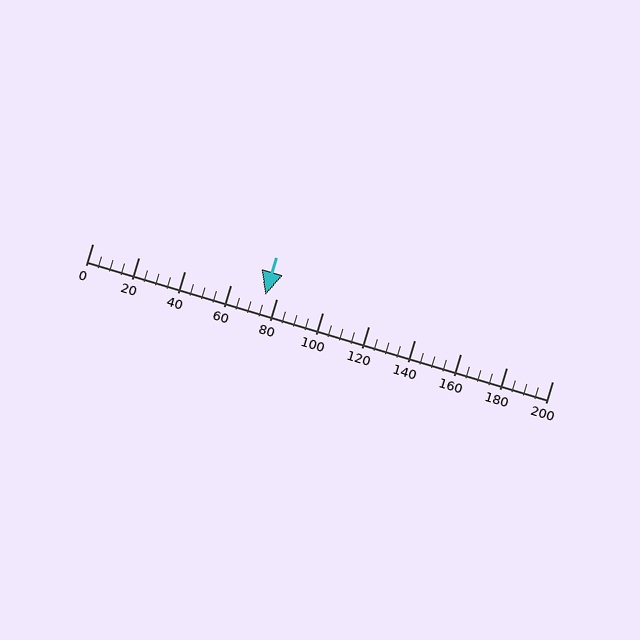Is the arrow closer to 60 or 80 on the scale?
The arrow is closer to 80.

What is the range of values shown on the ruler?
The ruler shows values from 0 to 200.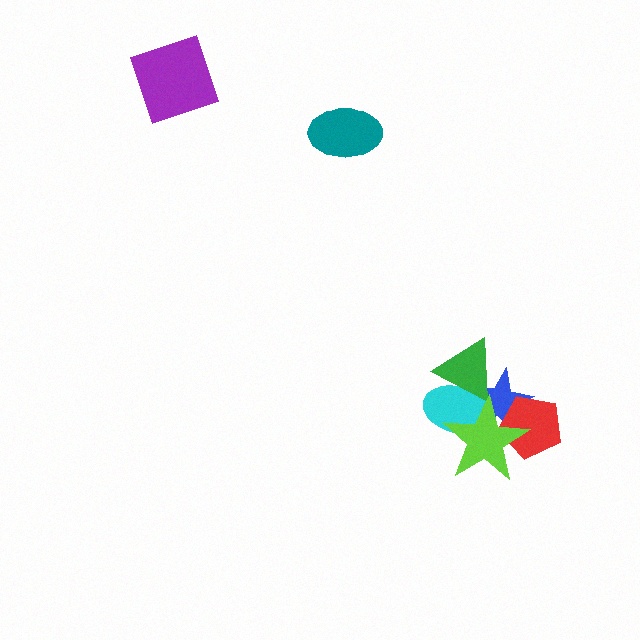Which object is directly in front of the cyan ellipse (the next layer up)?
The green triangle is directly in front of the cyan ellipse.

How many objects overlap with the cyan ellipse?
3 objects overlap with the cyan ellipse.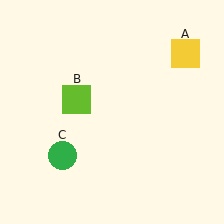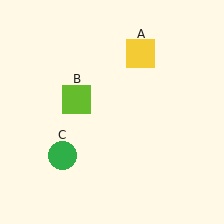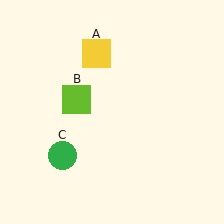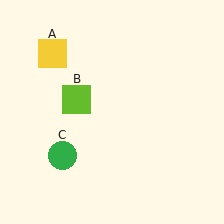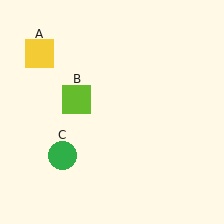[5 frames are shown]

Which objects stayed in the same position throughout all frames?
Lime square (object B) and green circle (object C) remained stationary.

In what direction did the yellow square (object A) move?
The yellow square (object A) moved left.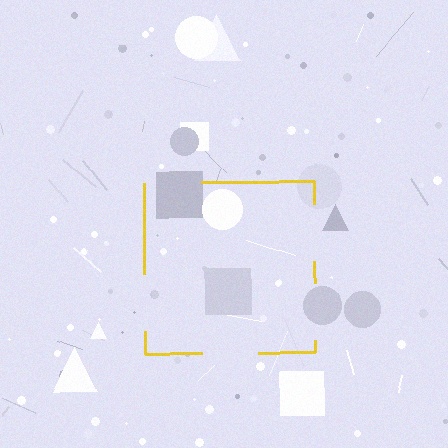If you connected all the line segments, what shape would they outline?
They would outline a square.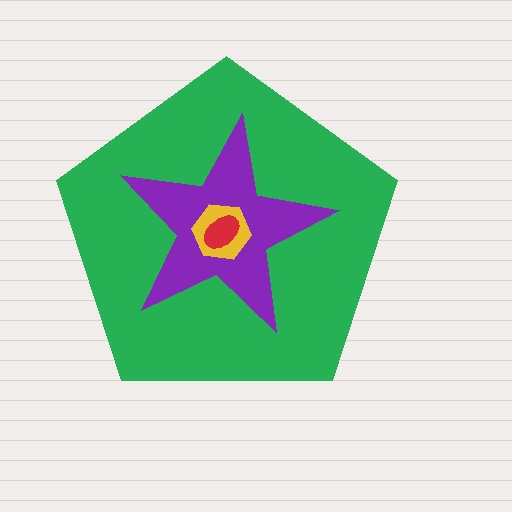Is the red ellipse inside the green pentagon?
Yes.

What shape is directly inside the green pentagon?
The purple star.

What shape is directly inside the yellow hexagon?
The red ellipse.